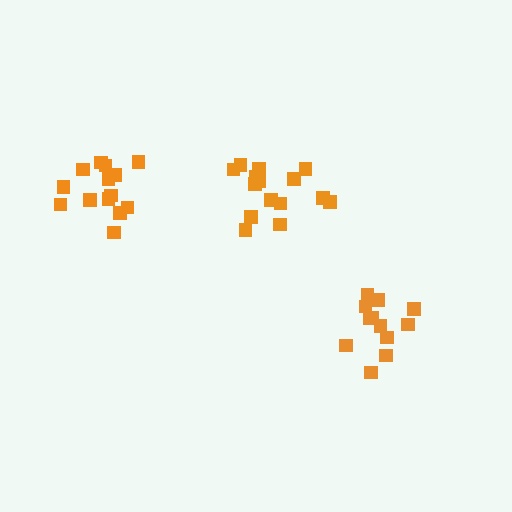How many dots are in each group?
Group 1: 16 dots, Group 2: 12 dots, Group 3: 14 dots (42 total).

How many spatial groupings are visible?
There are 3 spatial groupings.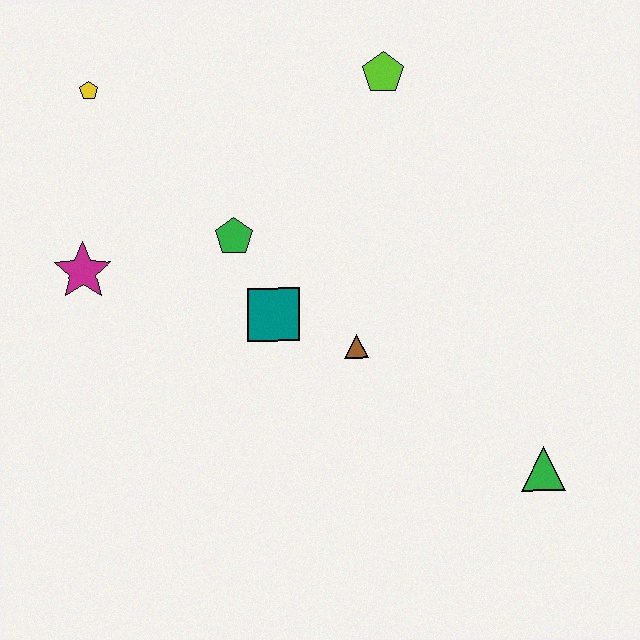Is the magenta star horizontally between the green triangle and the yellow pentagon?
No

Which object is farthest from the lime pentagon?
The green triangle is farthest from the lime pentagon.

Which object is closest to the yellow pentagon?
The magenta star is closest to the yellow pentagon.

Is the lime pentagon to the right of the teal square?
Yes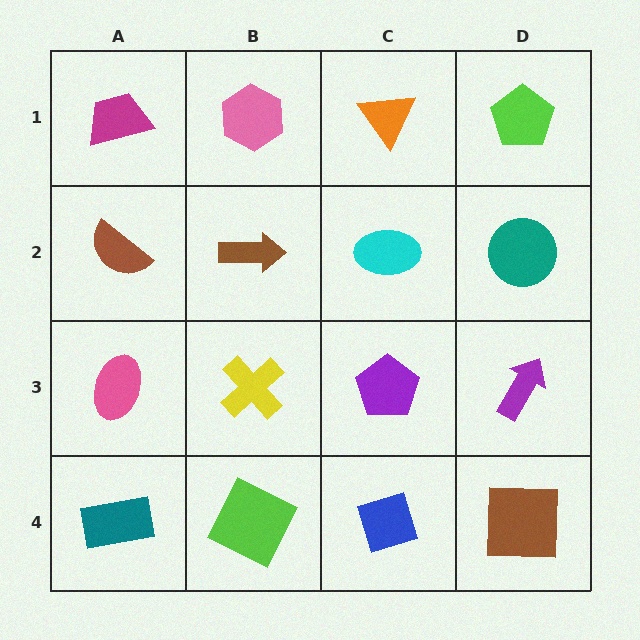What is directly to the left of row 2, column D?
A cyan ellipse.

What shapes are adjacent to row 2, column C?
An orange triangle (row 1, column C), a purple pentagon (row 3, column C), a brown arrow (row 2, column B), a teal circle (row 2, column D).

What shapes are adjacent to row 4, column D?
A purple arrow (row 3, column D), a blue diamond (row 4, column C).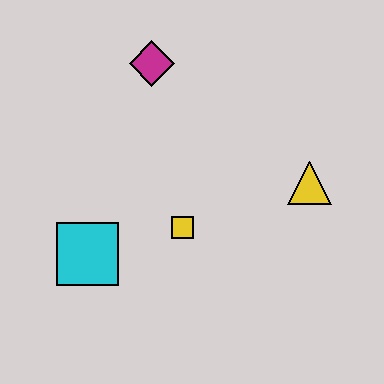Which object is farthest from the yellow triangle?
The cyan square is farthest from the yellow triangle.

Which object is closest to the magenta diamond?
The yellow square is closest to the magenta diamond.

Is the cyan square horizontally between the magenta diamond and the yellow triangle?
No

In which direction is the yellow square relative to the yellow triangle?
The yellow square is to the left of the yellow triangle.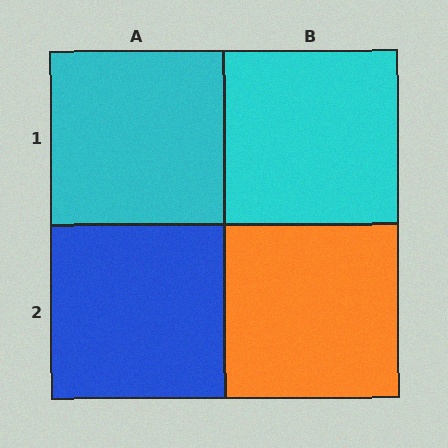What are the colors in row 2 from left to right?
Blue, orange.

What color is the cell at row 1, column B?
Cyan.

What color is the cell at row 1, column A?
Cyan.